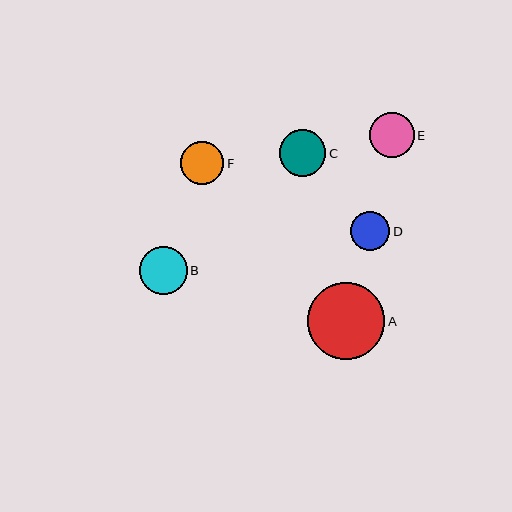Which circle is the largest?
Circle A is the largest with a size of approximately 77 pixels.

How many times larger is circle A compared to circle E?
Circle A is approximately 1.7 times the size of circle E.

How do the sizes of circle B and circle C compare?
Circle B and circle C are approximately the same size.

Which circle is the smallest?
Circle D is the smallest with a size of approximately 39 pixels.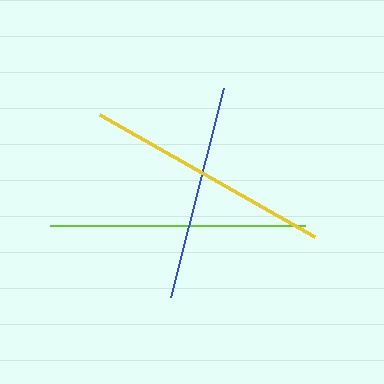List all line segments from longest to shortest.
From longest to shortest: lime, yellow, blue.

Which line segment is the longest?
The lime line is the longest at approximately 256 pixels.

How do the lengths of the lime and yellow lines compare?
The lime and yellow lines are approximately the same length.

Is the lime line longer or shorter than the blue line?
The lime line is longer than the blue line.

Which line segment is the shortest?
The blue line is the shortest at approximately 216 pixels.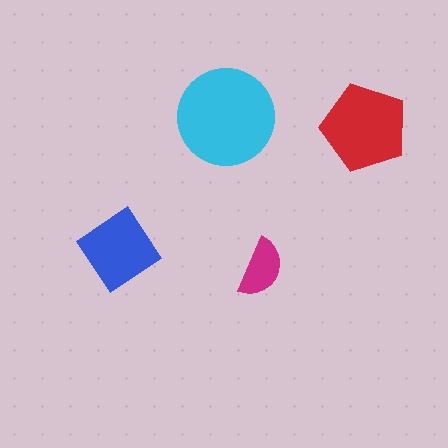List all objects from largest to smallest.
The cyan circle, the red pentagon, the blue diamond, the magenta semicircle.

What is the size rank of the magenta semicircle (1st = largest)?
4th.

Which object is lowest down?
The magenta semicircle is bottommost.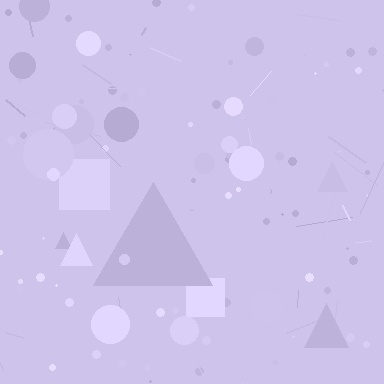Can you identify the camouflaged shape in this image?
The camouflaged shape is a triangle.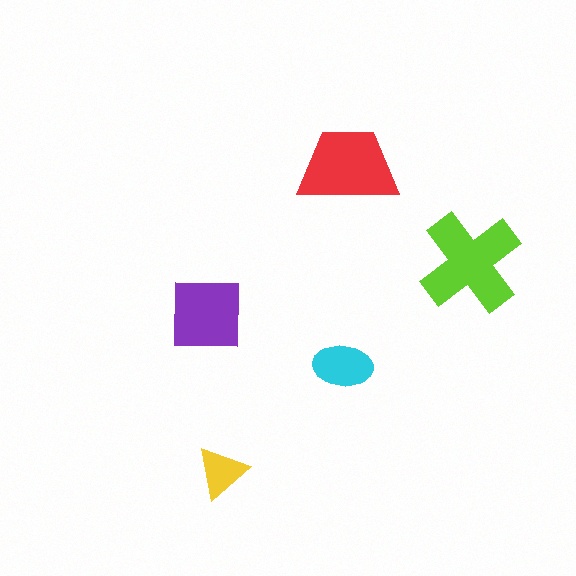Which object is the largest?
The lime cross.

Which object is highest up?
The red trapezoid is topmost.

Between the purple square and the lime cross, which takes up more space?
The lime cross.